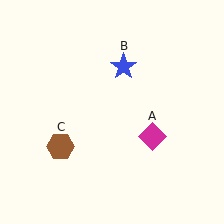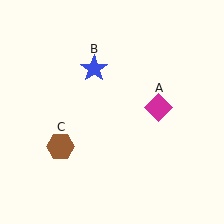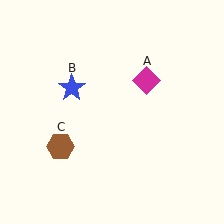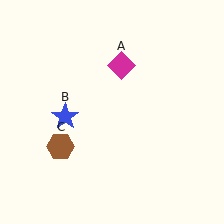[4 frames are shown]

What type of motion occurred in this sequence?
The magenta diamond (object A), blue star (object B) rotated counterclockwise around the center of the scene.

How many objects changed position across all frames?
2 objects changed position: magenta diamond (object A), blue star (object B).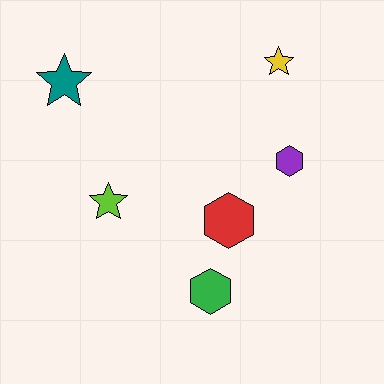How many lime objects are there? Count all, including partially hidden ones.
There is 1 lime object.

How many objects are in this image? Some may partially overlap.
There are 6 objects.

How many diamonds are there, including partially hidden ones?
There are no diamonds.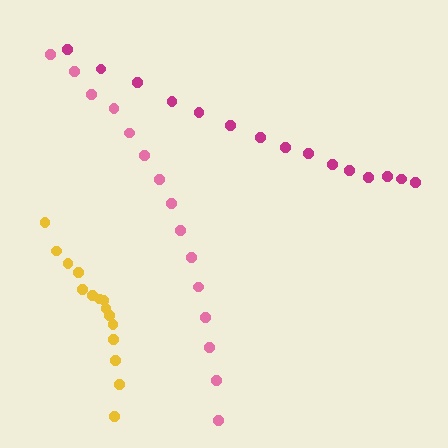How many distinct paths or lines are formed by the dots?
There are 3 distinct paths.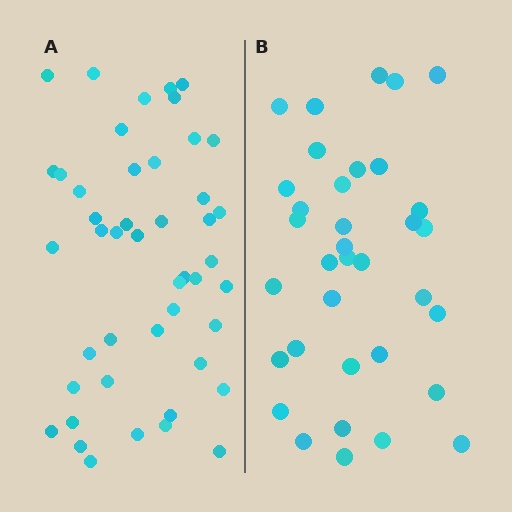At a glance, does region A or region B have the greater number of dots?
Region A (the left region) has more dots.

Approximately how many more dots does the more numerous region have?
Region A has roughly 12 or so more dots than region B.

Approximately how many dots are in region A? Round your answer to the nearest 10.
About 50 dots. (The exact count is 46, which rounds to 50.)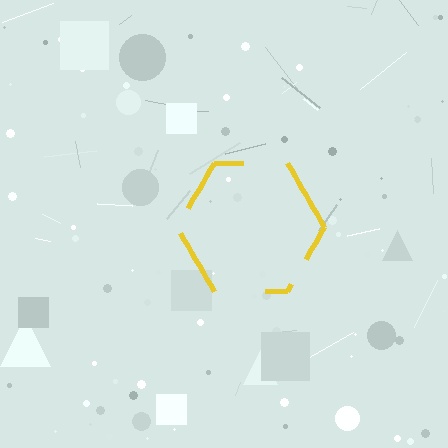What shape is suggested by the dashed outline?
The dashed outline suggests a hexagon.